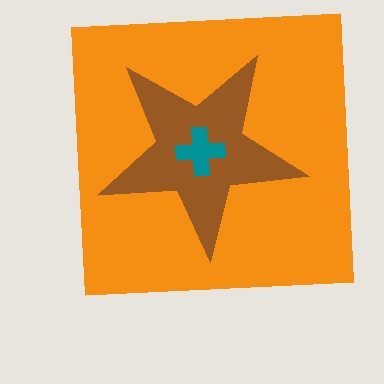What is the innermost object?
The teal cross.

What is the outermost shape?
The orange square.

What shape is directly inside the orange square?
The brown star.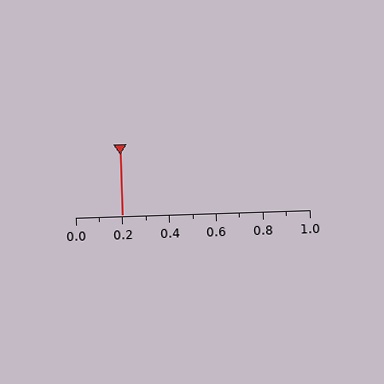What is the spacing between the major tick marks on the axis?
The major ticks are spaced 0.2 apart.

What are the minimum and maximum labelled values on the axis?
The axis runs from 0.0 to 1.0.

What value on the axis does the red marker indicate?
The marker indicates approximately 0.2.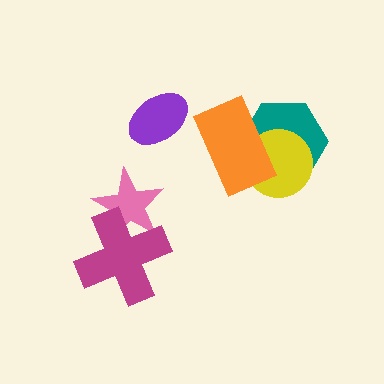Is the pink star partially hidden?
Yes, it is partially covered by another shape.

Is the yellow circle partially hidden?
Yes, it is partially covered by another shape.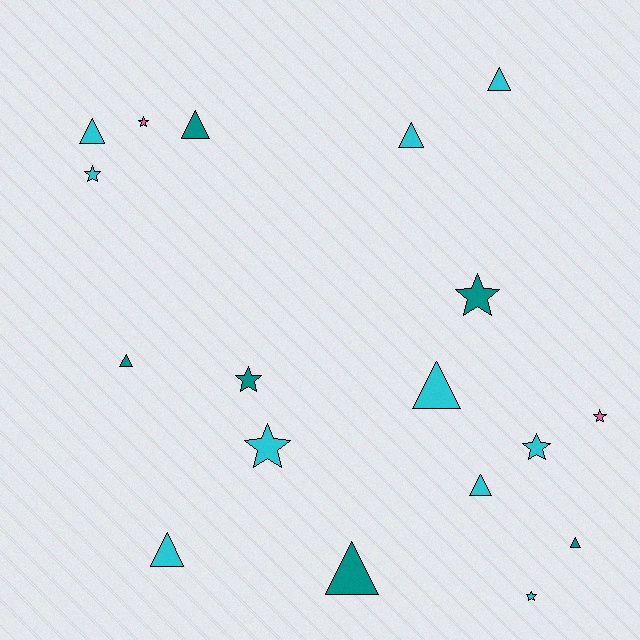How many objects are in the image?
There are 18 objects.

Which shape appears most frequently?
Triangle, with 10 objects.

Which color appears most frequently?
Cyan, with 10 objects.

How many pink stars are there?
There are 2 pink stars.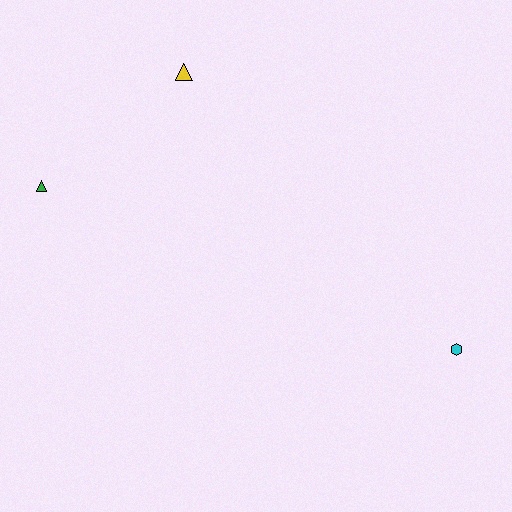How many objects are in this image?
There are 3 objects.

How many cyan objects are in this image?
There is 1 cyan object.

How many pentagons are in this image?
There are no pentagons.